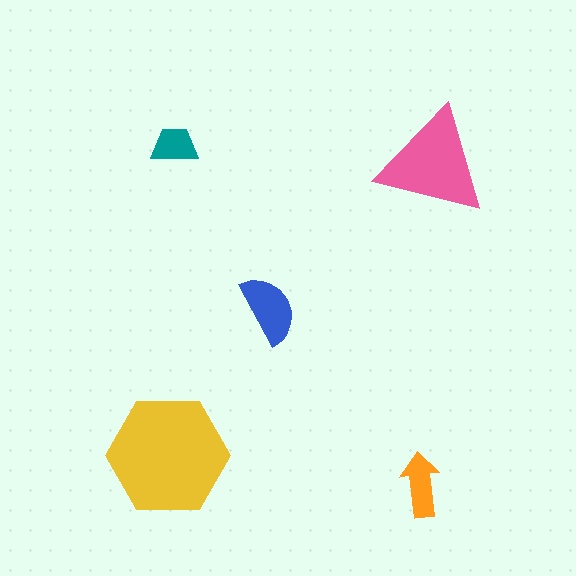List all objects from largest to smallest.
The yellow hexagon, the pink triangle, the blue semicircle, the orange arrow, the teal trapezoid.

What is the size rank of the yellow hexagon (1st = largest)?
1st.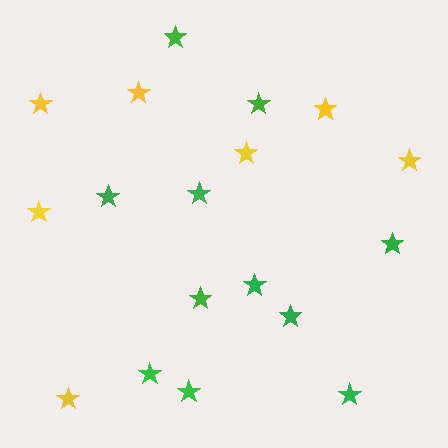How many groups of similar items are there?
There are 2 groups: one group of yellow stars (7) and one group of green stars (11).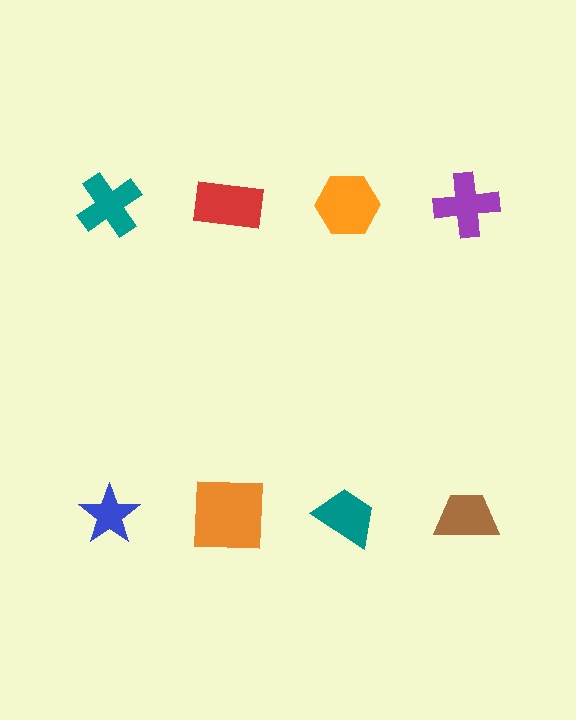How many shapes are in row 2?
4 shapes.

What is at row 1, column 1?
A teal cross.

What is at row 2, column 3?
A teal trapezoid.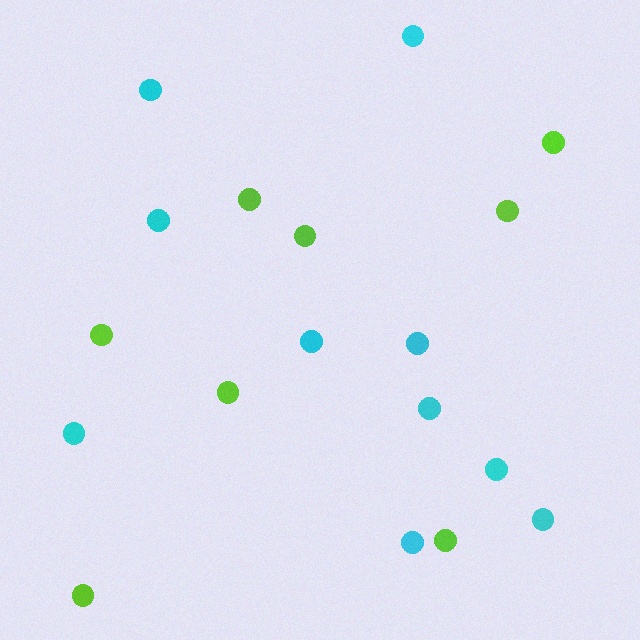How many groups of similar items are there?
There are 2 groups: one group of lime circles (8) and one group of cyan circles (10).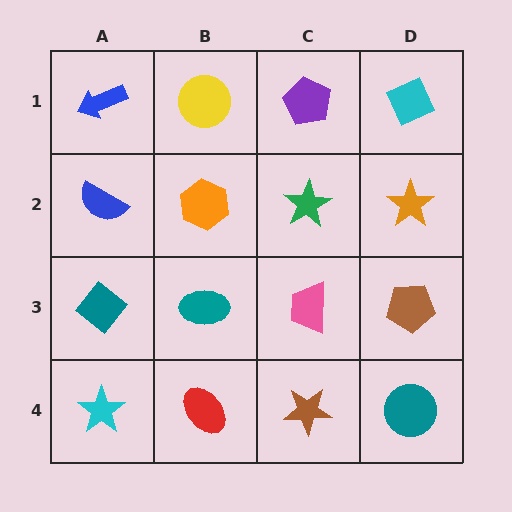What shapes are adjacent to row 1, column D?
An orange star (row 2, column D), a purple pentagon (row 1, column C).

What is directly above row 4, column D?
A brown pentagon.